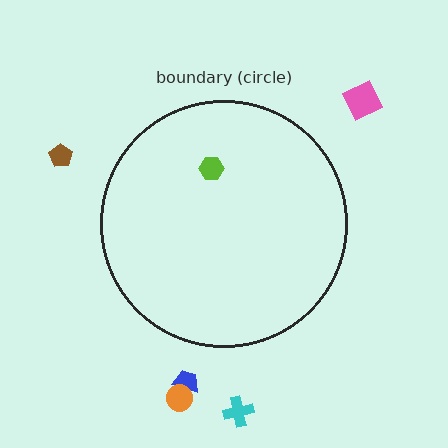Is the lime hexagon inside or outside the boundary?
Inside.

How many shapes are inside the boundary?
1 inside, 5 outside.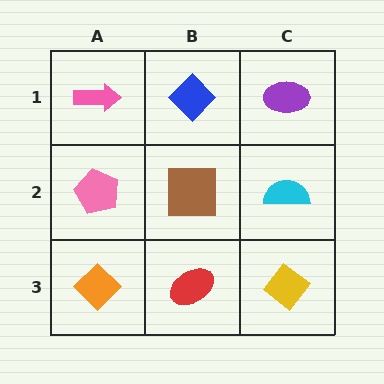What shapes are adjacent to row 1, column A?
A pink pentagon (row 2, column A), a blue diamond (row 1, column B).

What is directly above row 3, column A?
A pink pentagon.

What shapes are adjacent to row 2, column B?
A blue diamond (row 1, column B), a red ellipse (row 3, column B), a pink pentagon (row 2, column A), a cyan semicircle (row 2, column C).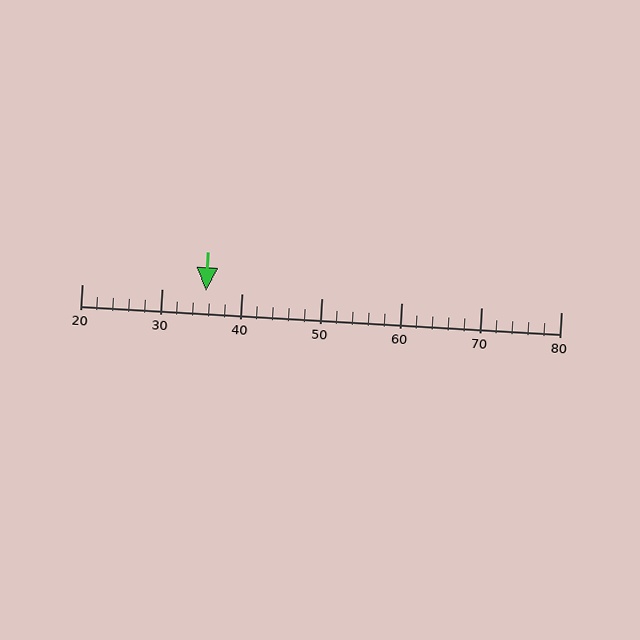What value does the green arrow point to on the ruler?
The green arrow points to approximately 36.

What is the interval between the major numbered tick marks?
The major tick marks are spaced 10 units apart.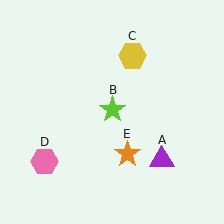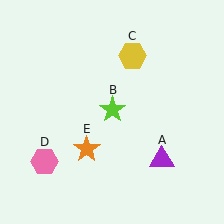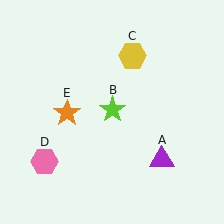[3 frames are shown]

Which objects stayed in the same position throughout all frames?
Purple triangle (object A) and lime star (object B) and yellow hexagon (object C) and pink hexagon (object D) remained stationary.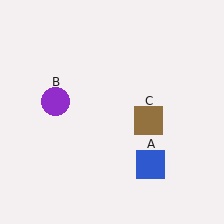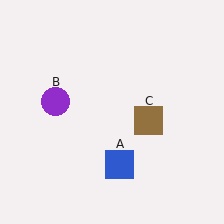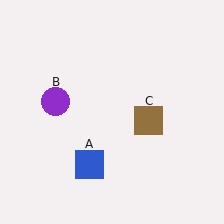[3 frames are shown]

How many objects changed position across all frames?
1 object changed position: blue square (object A).